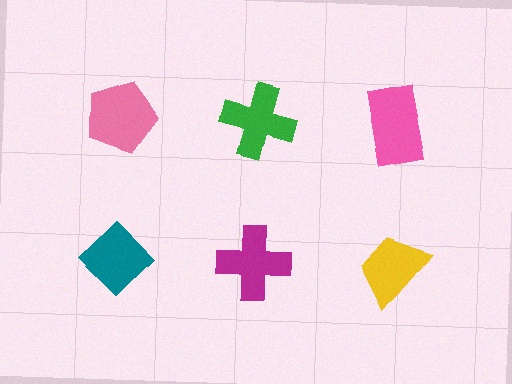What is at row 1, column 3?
A pink rectangle.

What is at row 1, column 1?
A pink pentagon.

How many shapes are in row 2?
3 shapes.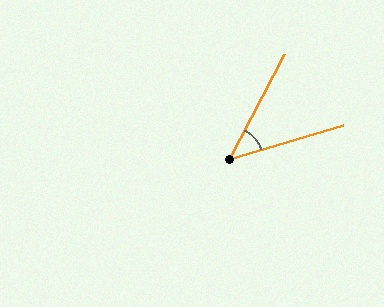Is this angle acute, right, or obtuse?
It is acute.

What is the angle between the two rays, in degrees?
Approximately 46 degrees.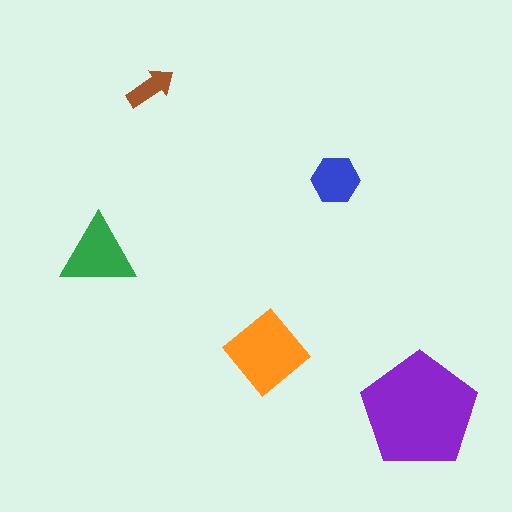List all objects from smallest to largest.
The brown arrow, the blue hexagon, the green triangle, the orange diamond, the purple pentagon.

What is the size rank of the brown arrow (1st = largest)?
5th.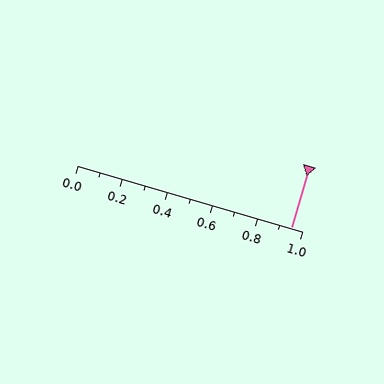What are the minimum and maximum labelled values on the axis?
The axis runs from 0.0 to 1.0.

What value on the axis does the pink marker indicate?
The marker indicates approximately 0.95.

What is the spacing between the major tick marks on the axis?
The major ticks are spaced 0.2 apart.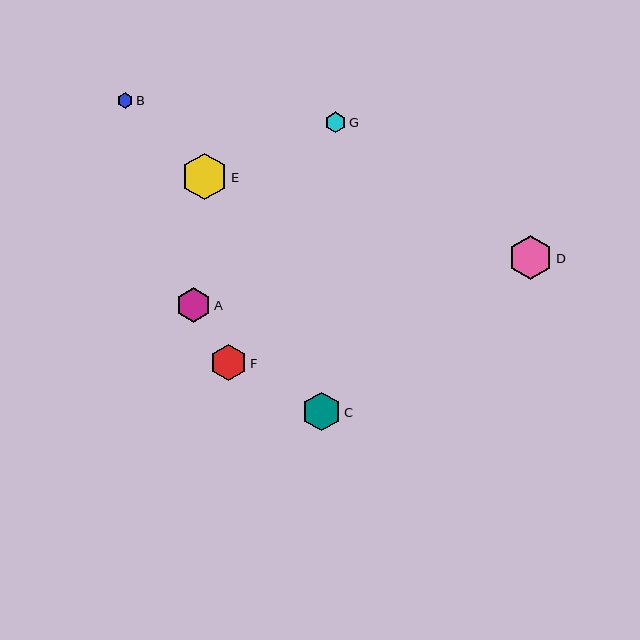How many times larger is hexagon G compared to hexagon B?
Hexagon G is approximately 1.4 times the size of hexagon B.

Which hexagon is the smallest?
Hexagon B is the smallest with a size of approximately 16 pixels.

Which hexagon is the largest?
Hexagon E is the largest with a size of approximately 47 pixels.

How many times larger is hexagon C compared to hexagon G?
Hexagon C is approximately 1.8 times the size of hexagon G.